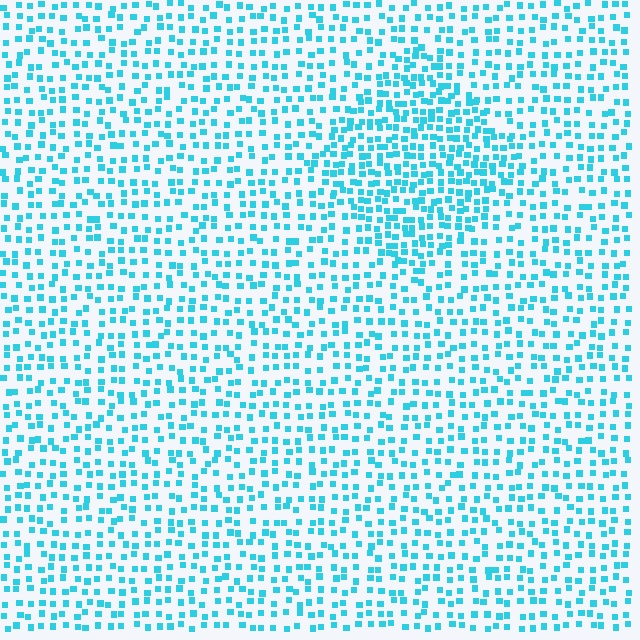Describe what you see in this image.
The image contains small cyan elements arranged at two different densities. A diamond-shaped region is visible where the elements are more densely packed than the surrounding area.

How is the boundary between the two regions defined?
The boundary is defined by a change in element density (approximately 1.7x ratio). All elements are the same color, size, and shape.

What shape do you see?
I see a diamond.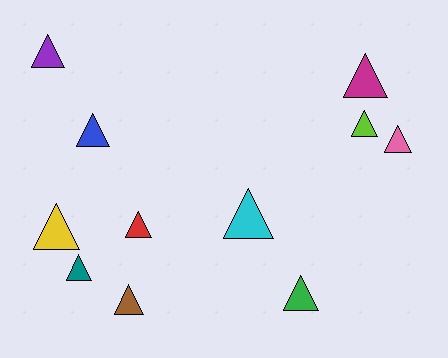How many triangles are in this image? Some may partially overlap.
There are 11 triangles.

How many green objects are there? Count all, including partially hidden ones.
There is 1 green object.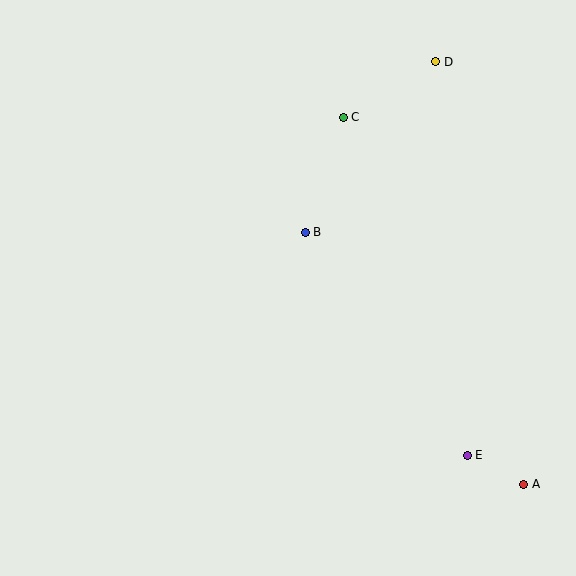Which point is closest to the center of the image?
Point B at (305, 232) is closest to the center.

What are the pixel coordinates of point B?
Point B is at (305, 232).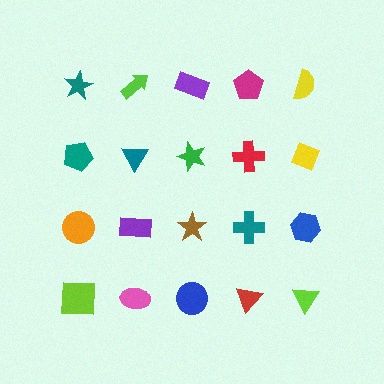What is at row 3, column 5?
A blue hexagon.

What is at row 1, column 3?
A purple rectangle.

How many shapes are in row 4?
5 shapes.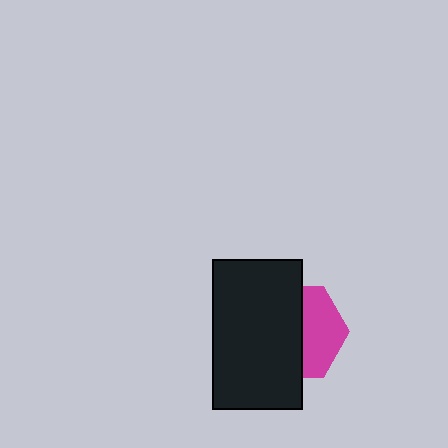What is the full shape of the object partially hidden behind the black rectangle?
The partially hidden object is a magenta hexagon.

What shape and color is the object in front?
The object in front is a black rectangle.